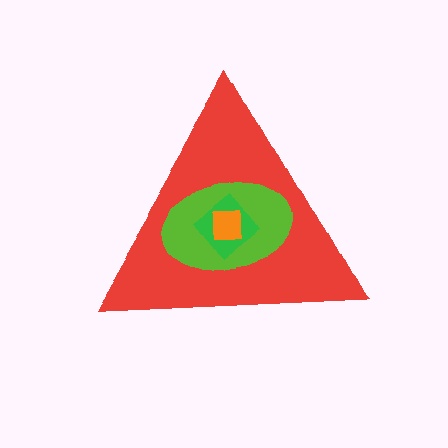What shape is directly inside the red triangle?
The lime ellipse.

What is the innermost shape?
The orange square.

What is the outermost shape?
The red triangle.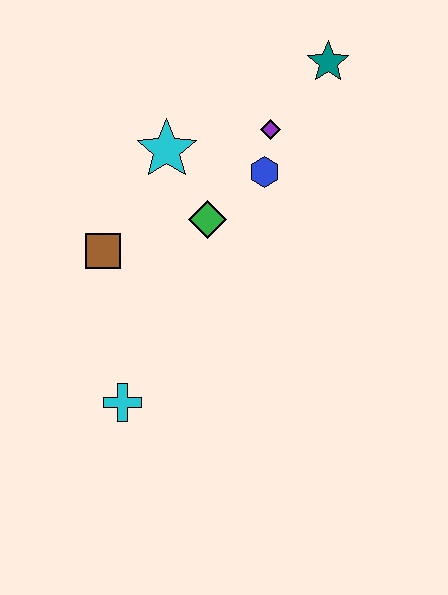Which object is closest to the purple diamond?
The blue hexagon is closest to the purple diamond.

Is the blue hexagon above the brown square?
Yes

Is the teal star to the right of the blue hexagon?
Yes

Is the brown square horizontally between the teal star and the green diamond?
No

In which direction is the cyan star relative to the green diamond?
The cyan star is above the green diamond.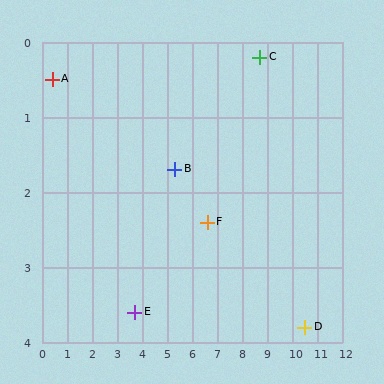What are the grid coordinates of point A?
Point A is at approximately (0.4, 0.5).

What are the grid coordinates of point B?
Point B is at approximately (5.3, 1.7).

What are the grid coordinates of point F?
Point F is at approximately (6.6, 2.4).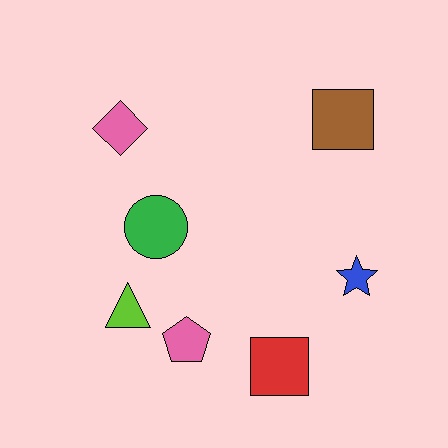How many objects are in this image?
There are 7 objects.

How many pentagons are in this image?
There is 1 pentagon.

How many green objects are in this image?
There is 1 green object.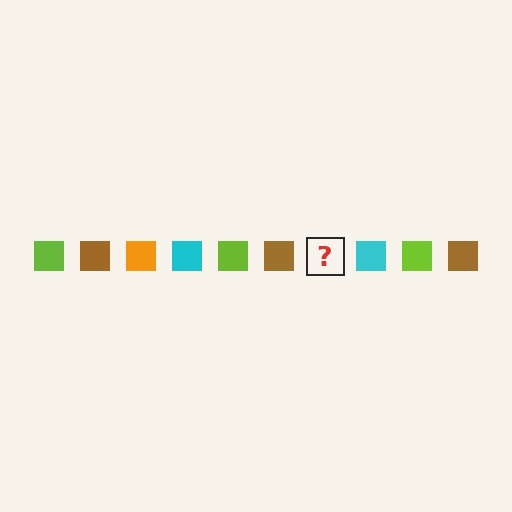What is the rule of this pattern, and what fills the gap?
The rule is that the pattern cycles through lime, brown, orange, cyan squares. The gap should be filled with an orange square.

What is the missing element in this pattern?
The missing element is an orange square.